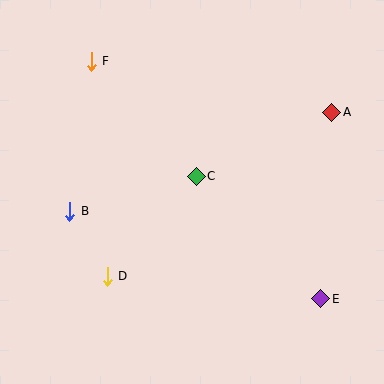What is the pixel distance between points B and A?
The distance between B and A is 280 pixels.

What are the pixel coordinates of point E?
Point E is at (321, 299).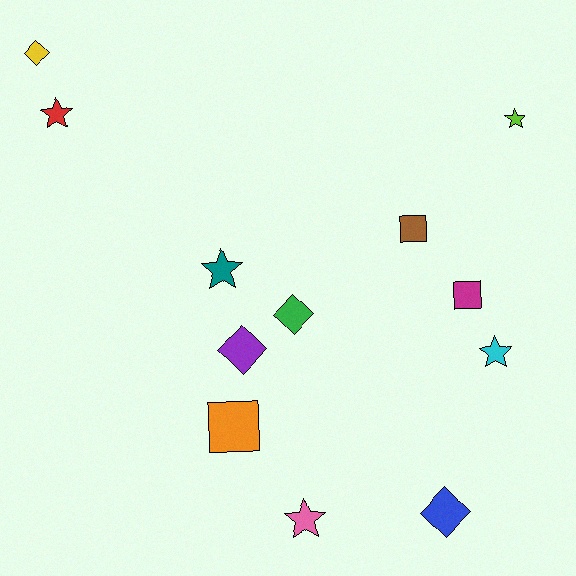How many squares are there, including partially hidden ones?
There are 3 squares.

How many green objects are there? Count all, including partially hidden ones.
There is 1 green object.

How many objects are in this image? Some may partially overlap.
There are 12 objects.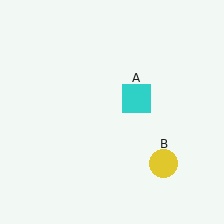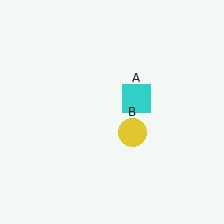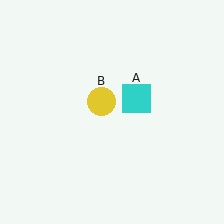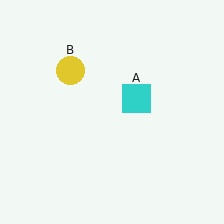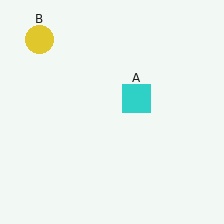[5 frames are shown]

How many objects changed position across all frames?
1 object changed position: yellow circle (object B).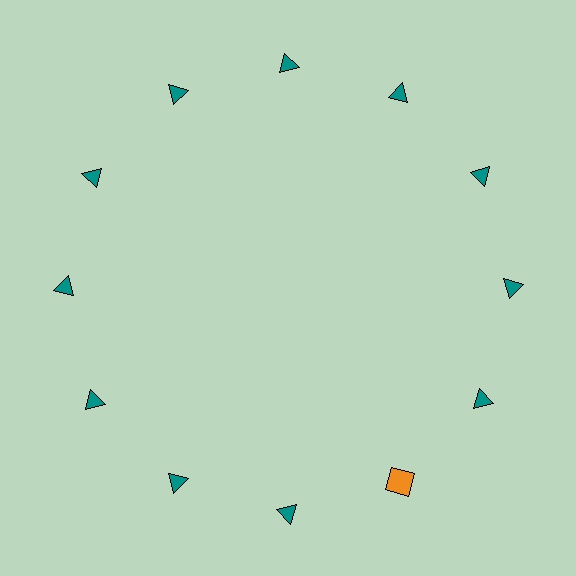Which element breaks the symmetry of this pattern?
The orange square at roughly the 5 o'clock position breaks the symmetry. All other shapes are teal triangles.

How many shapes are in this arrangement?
There are 12 shapes arranged in a ring pattern.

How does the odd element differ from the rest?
It differs in both color (orange instead of teal) and shape (square instead of triangle).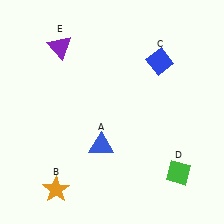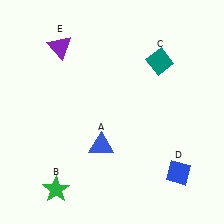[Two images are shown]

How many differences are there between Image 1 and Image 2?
There are 3 differences between the two images.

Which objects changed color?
B changed from orange to green. C changed from blue to teal. D changed from green to blue.